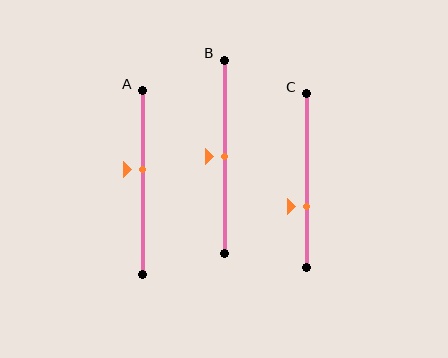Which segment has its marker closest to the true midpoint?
Segment B has its marker closest to the true midpoint.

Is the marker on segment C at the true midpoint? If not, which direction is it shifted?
No, the marker on segment C is shifted downward by about 15% of the segment length.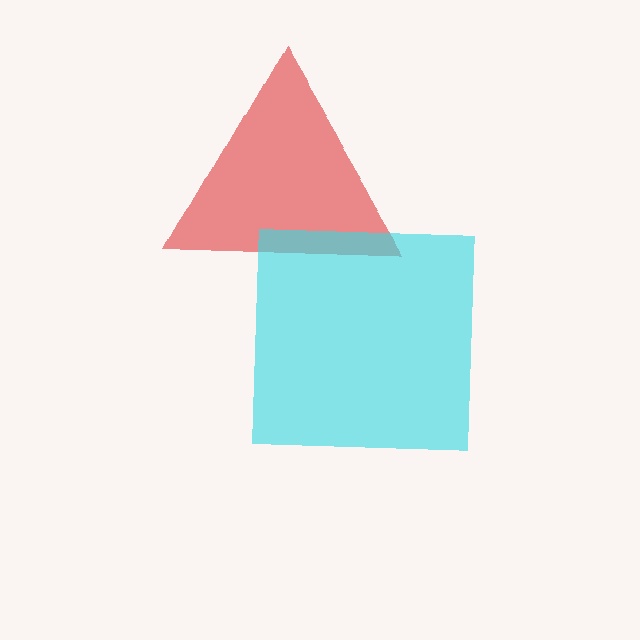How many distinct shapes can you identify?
There are 2 distinct shapes: a red triangle, a cyan square.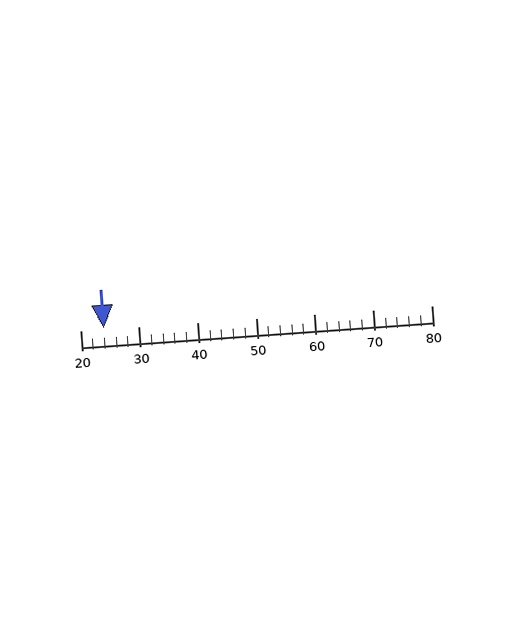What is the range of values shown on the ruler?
The ruler shows values from 20 to 80.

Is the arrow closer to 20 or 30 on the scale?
The arrow is closer to 20.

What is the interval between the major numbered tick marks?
The major tick marks are spaced 10 units apart.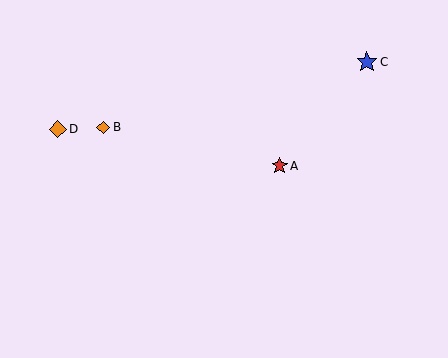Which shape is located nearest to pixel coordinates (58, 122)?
The orange diamond (labeled D) at (58, 129) is nearest to that location.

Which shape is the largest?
The blue star (labeled C) is the largest.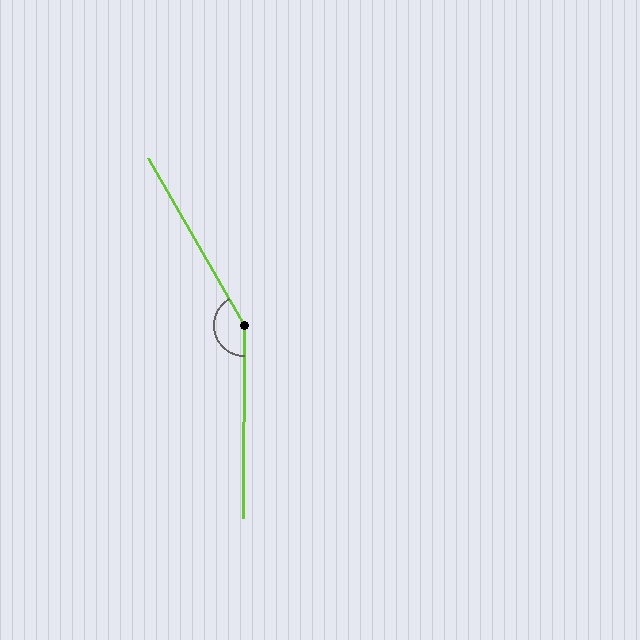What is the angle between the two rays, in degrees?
Approximately 150 degrees.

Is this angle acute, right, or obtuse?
It is obtuse.